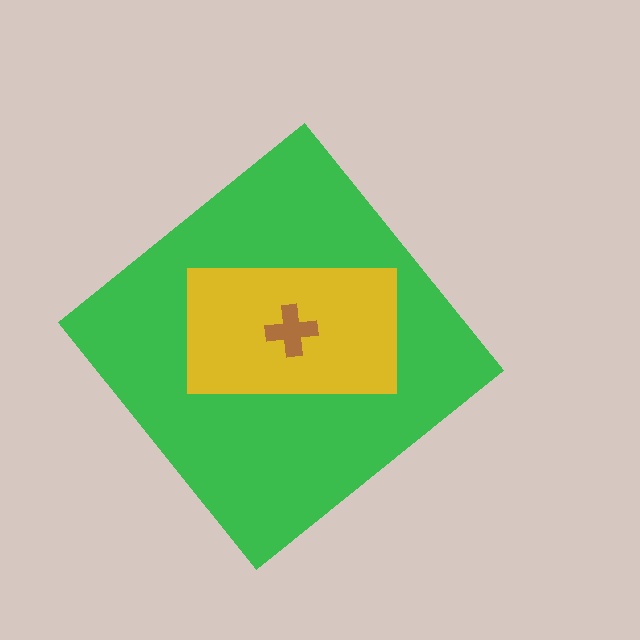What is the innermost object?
The brown cross.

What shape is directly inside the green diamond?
The yellow rectangle.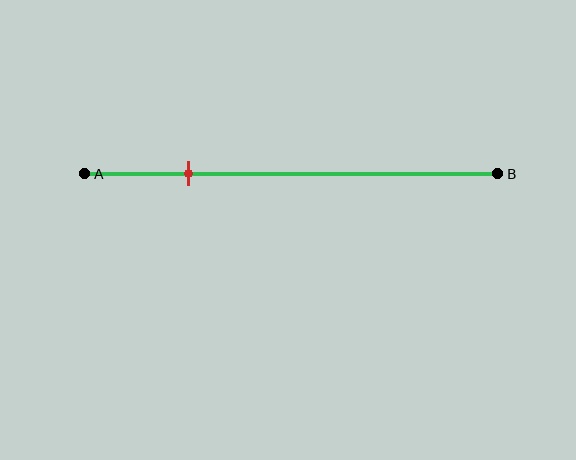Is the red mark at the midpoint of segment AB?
No, the mark is at about 25% from A, not at the 50% midpoint.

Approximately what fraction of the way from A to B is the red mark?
The red mark is approximately 25% of the way from A to B.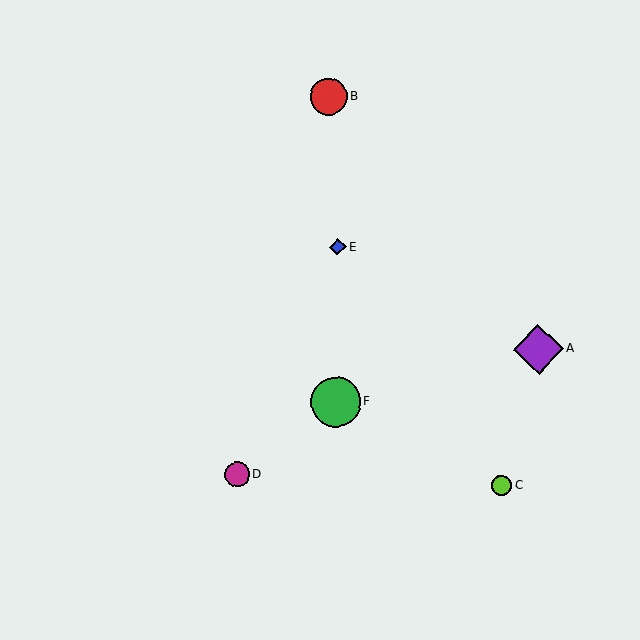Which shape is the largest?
The green circle (labeled F) is the largest.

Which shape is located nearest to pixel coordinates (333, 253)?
The blue diamond (labeled E) at (338, 247) is nearest to that location.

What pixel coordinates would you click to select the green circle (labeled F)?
Click at (336, 402) to select the green circle F.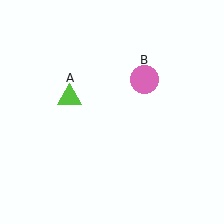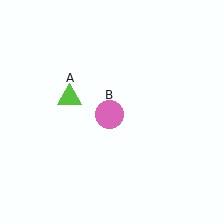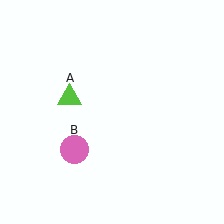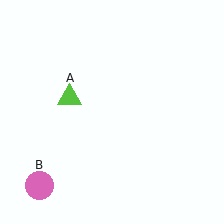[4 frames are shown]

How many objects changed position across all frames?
1 object changed position: pink circle (object B).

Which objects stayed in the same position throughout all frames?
Lime triangle (object A) remained stationary.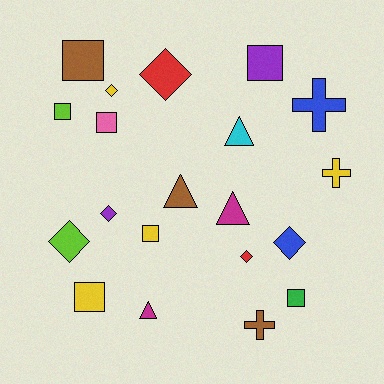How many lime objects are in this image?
There are 2 lime objects.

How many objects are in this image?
There are 20 objects.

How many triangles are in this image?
There are 4 triangles.